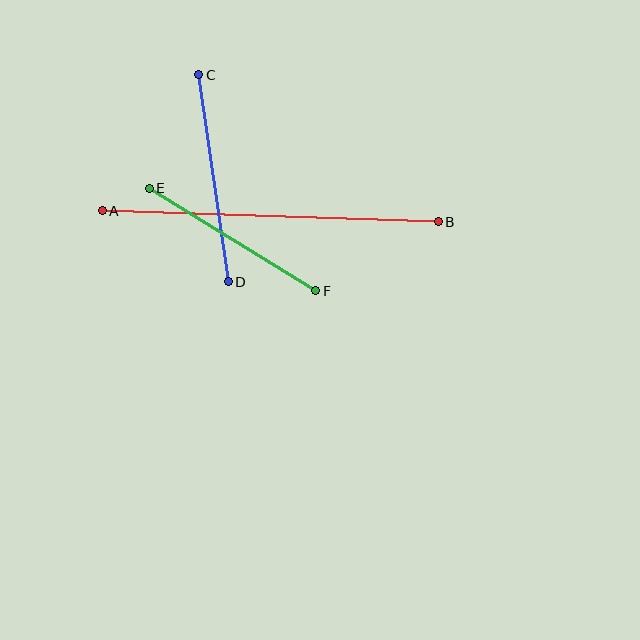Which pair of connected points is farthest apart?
Points A and B are farthest apart.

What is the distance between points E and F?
The distance is approximately 195 pixels.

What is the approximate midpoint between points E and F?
The midpoint is at approximately (232, 240) pixels.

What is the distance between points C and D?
The distance is approximately 209 pixels.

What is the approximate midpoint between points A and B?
The midpoint is at approximately (270, 216) pixels.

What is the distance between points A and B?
The distance is approximately 336 pixels.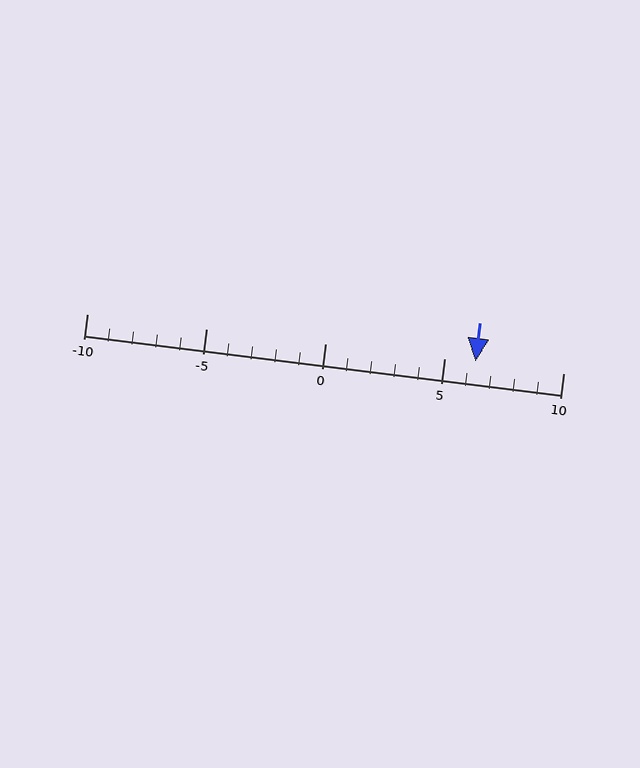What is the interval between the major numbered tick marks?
The major tick marks are spaced 5 units apart.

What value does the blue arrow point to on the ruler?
The blue arrow points to approximately 6.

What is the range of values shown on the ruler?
The ruler shows values from -10 to 10.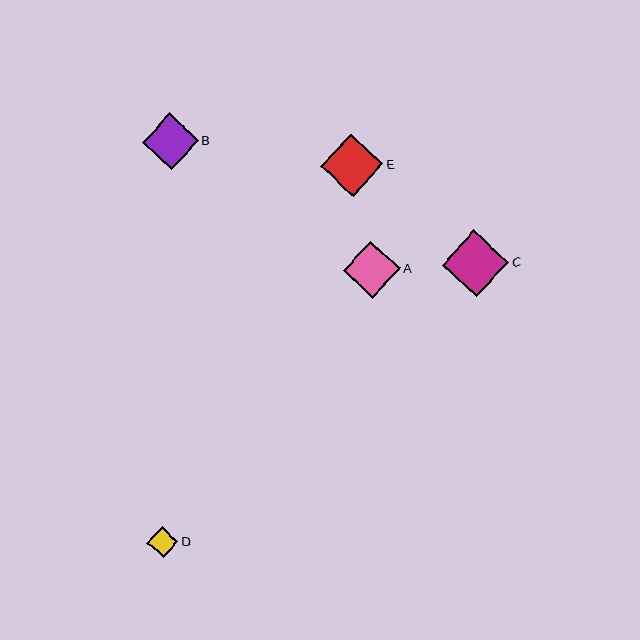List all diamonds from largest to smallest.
From largest to smallest: C, E, A, B, D.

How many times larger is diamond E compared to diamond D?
Diamond E is approximately 2.0 times the size of diamond D.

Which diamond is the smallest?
Diamond D is the smallest with a size of approximately 31 pixels.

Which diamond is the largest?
Diamond C is the largest with a size of approximately 66 pixels.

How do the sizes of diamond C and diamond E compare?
Diamond C and diamond E are approximately the same size.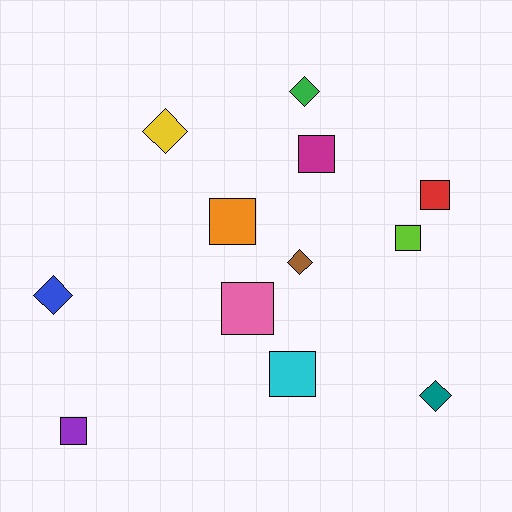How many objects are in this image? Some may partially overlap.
There are 12 objects.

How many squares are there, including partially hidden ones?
There are 7 squares.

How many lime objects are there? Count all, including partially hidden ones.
There is 1 lime object.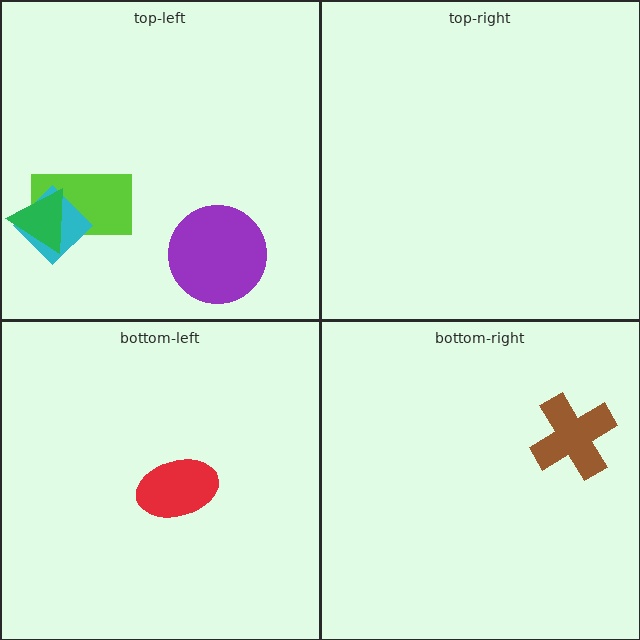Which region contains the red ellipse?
The bottom-left region.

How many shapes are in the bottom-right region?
1.